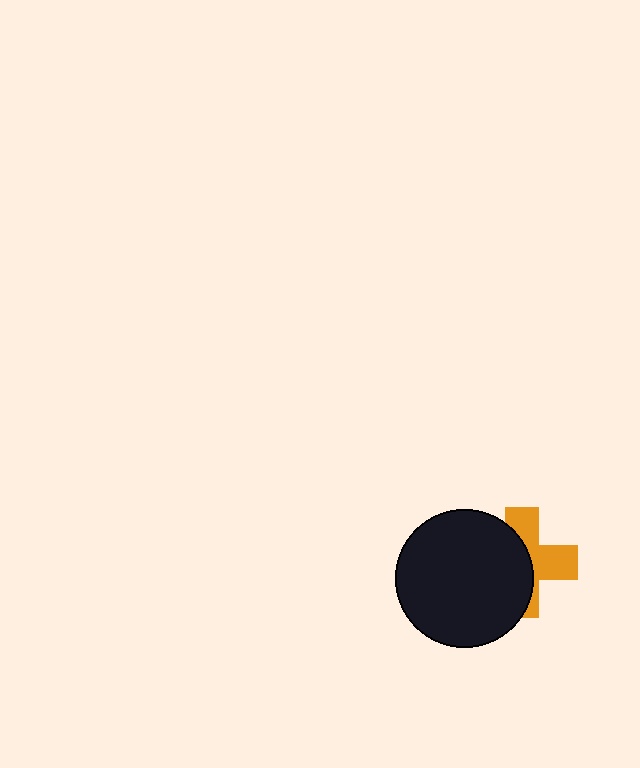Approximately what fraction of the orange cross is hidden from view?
Roughly 54% of the orange cross is hidden behind the black circle.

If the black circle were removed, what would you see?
You would see the complete orange cross.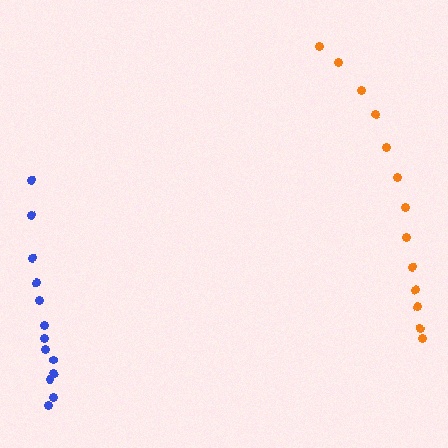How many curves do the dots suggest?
There are 2 distinct paths.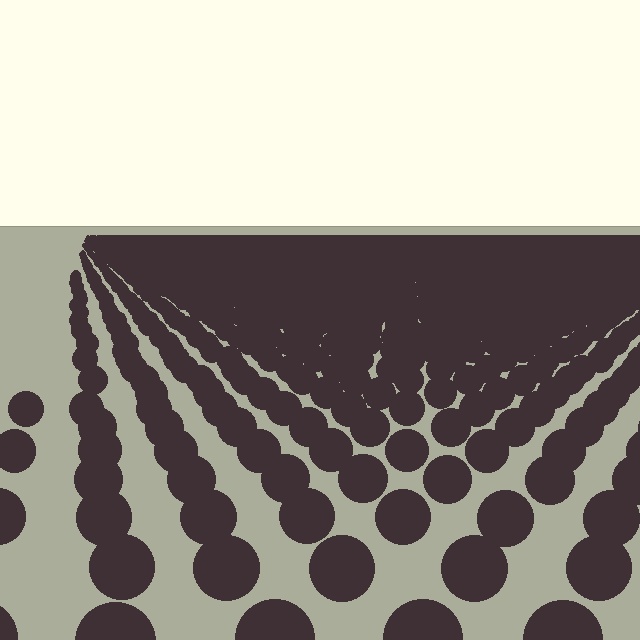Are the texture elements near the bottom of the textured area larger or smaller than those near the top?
Larger. Near the bottom, elements are closer to the viewer and appear at a bigger on-screen size.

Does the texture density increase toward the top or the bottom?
Density increases toward the top.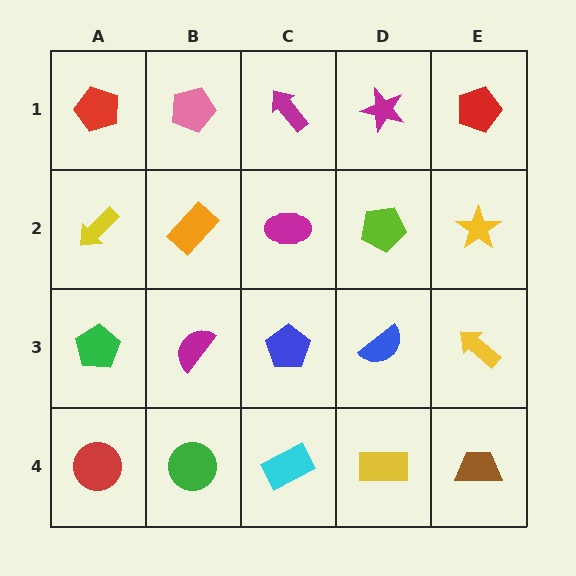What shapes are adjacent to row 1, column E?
A yellow star (row 2, column E), a magenta star (row 1, column D).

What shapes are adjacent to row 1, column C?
A magenta ellipse (row 2, column C), a pink pentagon (row 1, column B), a magenta star (row 1, column D).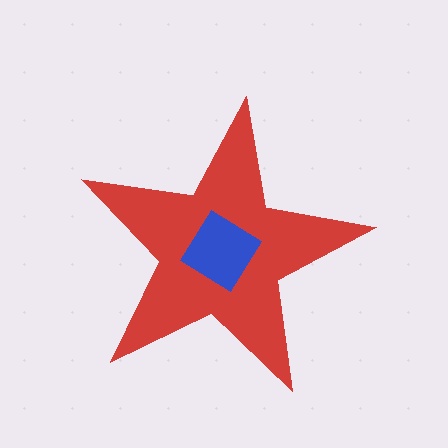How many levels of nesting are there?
2.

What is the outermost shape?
The red star.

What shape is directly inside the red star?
The blue diamond.